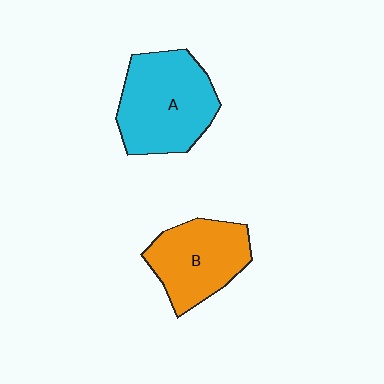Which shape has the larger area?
Shape A (cyan).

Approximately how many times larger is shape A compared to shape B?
Approximately 1.2 times.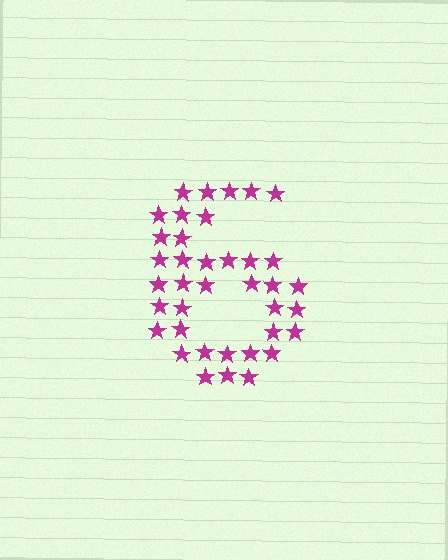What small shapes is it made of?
It is made of small stars.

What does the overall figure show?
The overall figure shows the digit 6.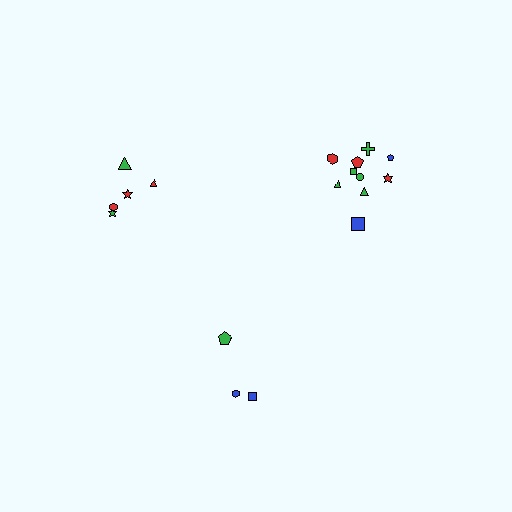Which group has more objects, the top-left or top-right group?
The top-right group.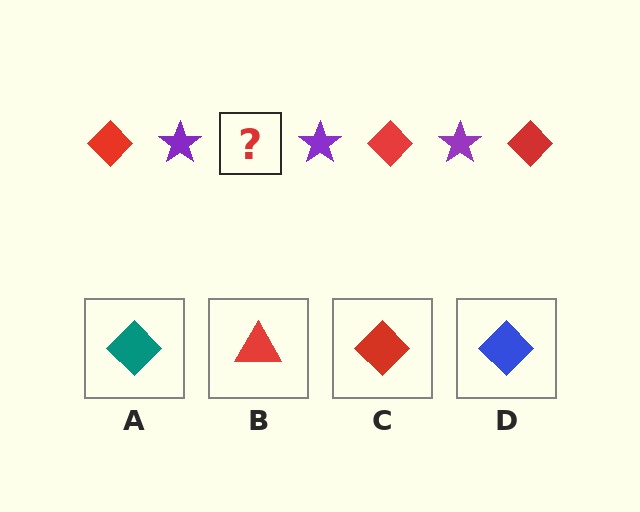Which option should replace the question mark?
Option C.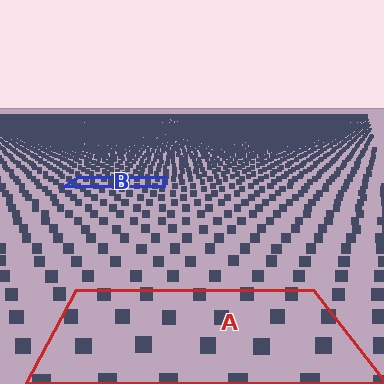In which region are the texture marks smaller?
The texture marks are smaller in region B, because it is farther away.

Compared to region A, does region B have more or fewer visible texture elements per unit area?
Region B has more texture elements per unit area — they are packed more densely because it is farther away.